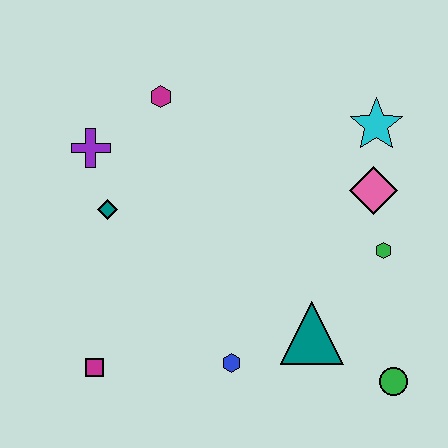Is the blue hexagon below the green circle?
No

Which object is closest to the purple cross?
The teal diamond is closest to the purple cross.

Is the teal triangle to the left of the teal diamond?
No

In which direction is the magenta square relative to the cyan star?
The magenta square is to the left of the cyan star.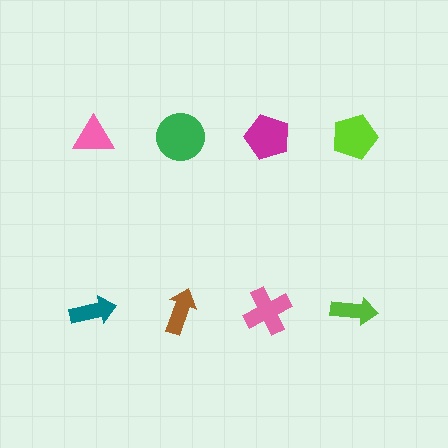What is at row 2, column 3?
A pink cross.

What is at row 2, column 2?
A brown arrow.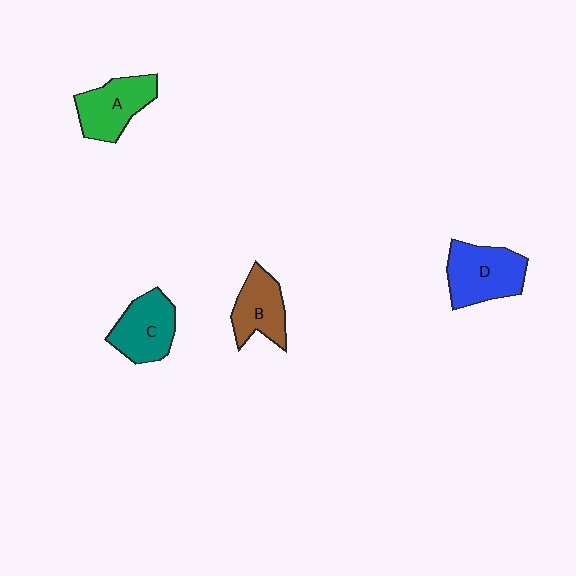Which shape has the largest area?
Shape D (blue).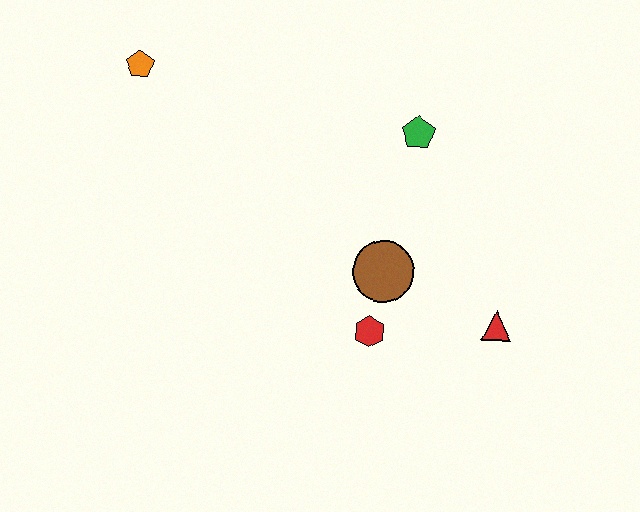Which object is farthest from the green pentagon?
The orange pentagon is farthest from the green pentagon.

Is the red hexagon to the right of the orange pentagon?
Yes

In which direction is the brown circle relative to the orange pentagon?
The brown circle is to the right of the orange pentagon.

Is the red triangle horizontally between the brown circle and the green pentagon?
No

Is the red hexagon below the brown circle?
Yes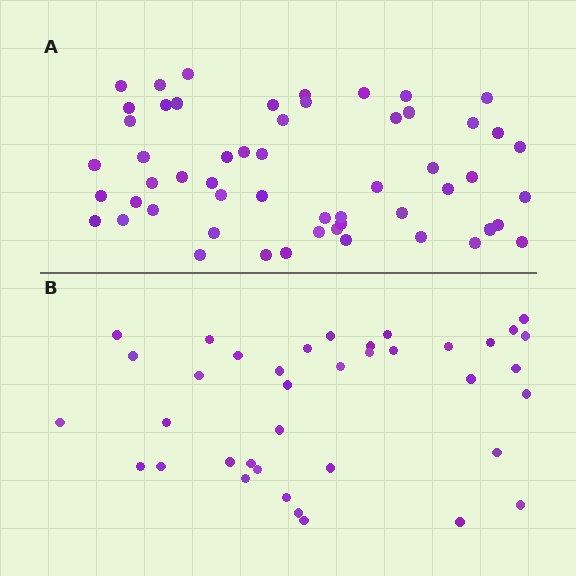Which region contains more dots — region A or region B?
Region A (the top region) has more dots.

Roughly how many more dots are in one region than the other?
Region A has approximately 15 more dots than region B.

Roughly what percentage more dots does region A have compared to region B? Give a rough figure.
About 45% more.